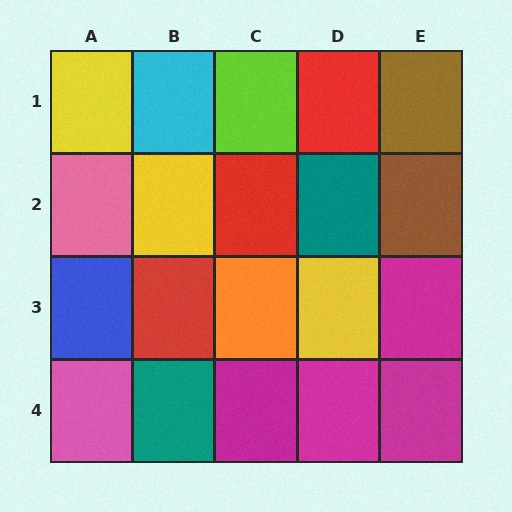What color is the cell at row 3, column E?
Magenta.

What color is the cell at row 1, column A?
Yellow.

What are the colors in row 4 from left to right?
Pink, teal, magenta, magenta, magenta.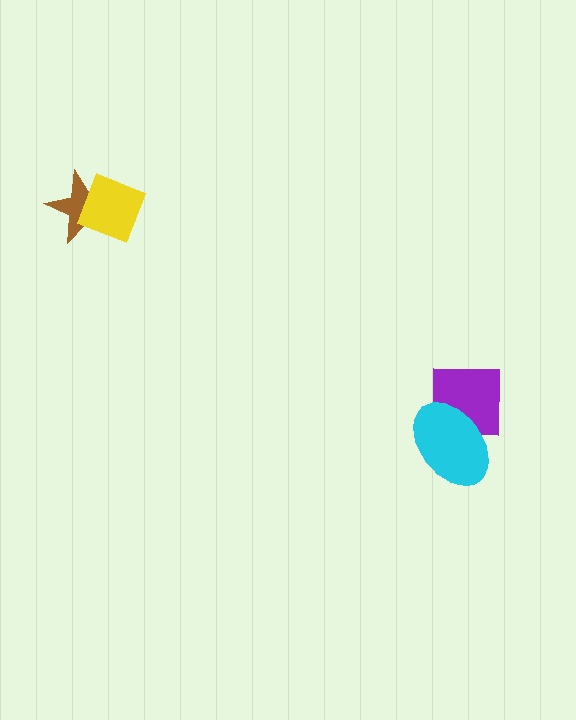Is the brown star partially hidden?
Yes, it is partially covered by another shape.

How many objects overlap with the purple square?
1 object overlaps with the purple square.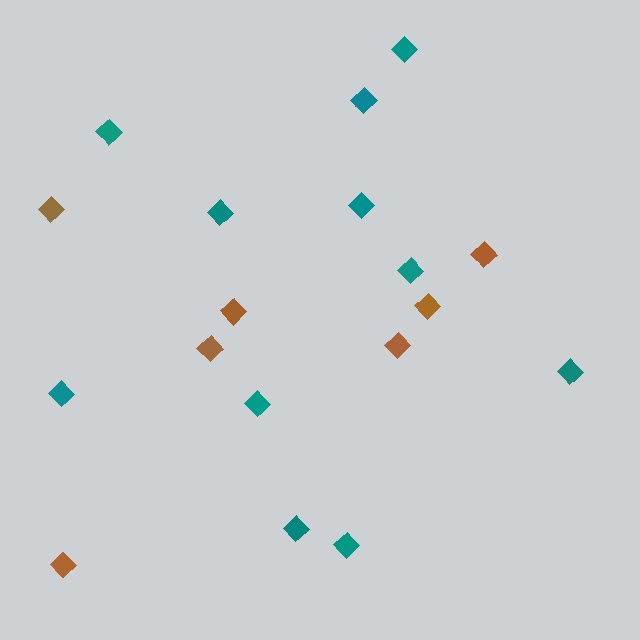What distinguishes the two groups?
There are 2 groups: one group of brown diamonds (7) and one group of teal diamonds (11).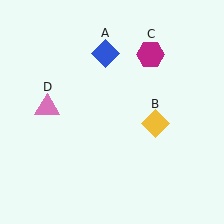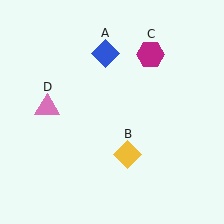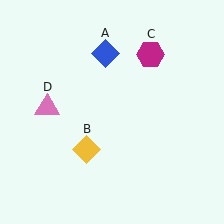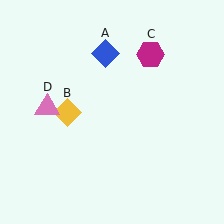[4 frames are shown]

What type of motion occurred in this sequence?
The yellow diamond (object B) rotated clockwise around the center of the scene.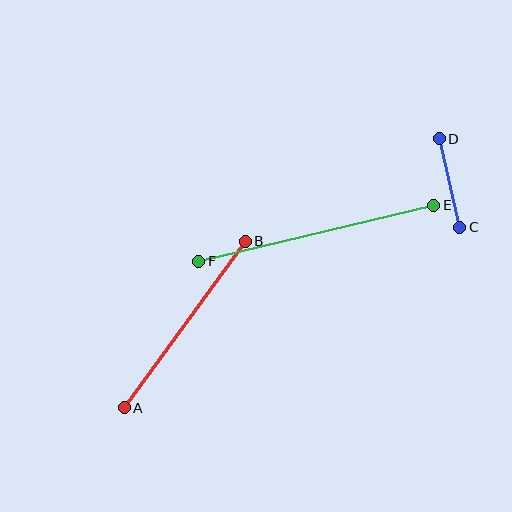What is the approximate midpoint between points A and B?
The midpoint is at approximately (185, 325) pixels.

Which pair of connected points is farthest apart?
Points E and F are farthest apart.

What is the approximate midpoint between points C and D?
The midpoint is at approximately (450, 183) pixels.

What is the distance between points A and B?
The distance is approximately 206 pixels.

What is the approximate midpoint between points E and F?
The midpoint is at approximately (316, 233) pixels.